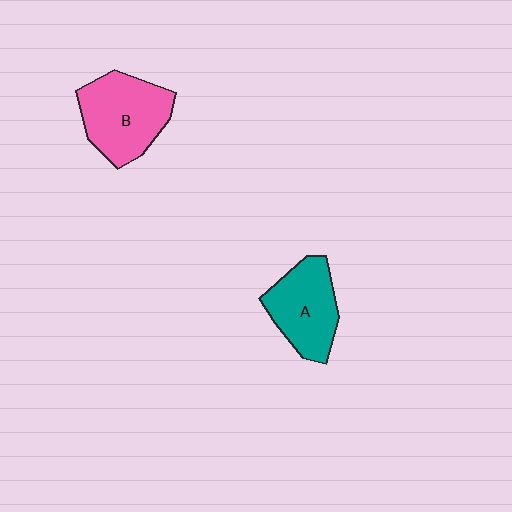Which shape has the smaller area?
Shape A (teal).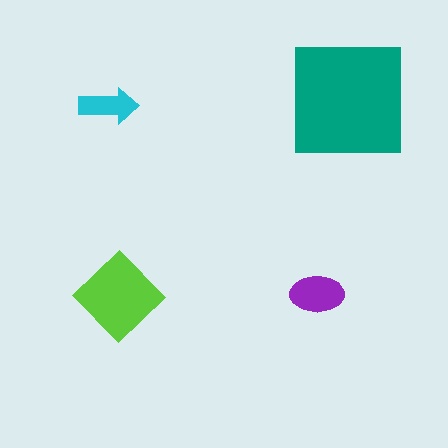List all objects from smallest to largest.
The cyan arrow, the purple ellipse, the lime diamond, the teal square.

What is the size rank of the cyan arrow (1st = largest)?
4th.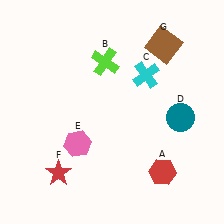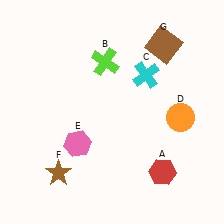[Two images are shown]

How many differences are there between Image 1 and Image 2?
There are 2 differences between the two images.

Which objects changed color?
D changed from teal to orange. F changed from red to brown.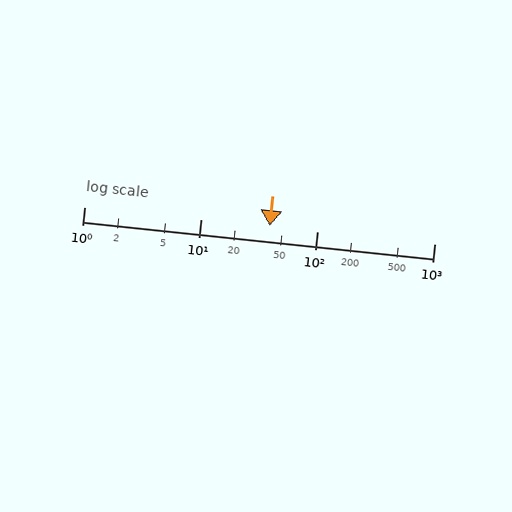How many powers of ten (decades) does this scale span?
The scale spans 3 decades, from 1 to 1000.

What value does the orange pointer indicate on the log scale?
The pointer indicates approximately 39.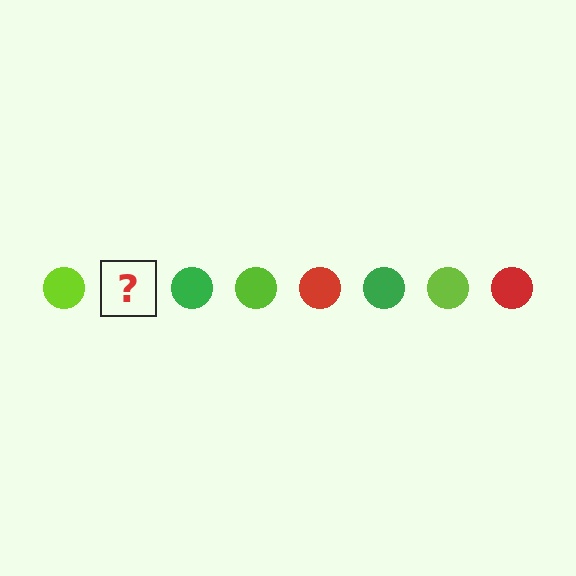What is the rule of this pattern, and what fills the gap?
The rule is that the pattern cycles through lime, red, green circles. The gap should be filled with a red circle.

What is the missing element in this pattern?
The missing element is a red circle.